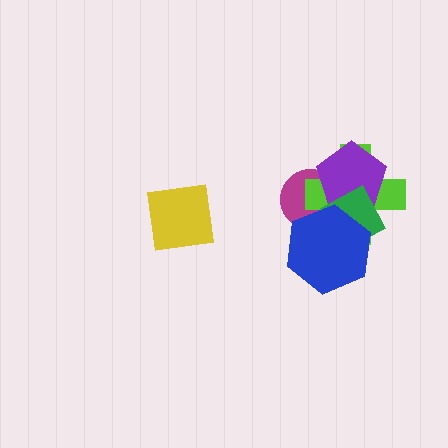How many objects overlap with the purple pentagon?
3 objects overlap with the purple pentagon.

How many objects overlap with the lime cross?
4 objects overlap with the lime cross.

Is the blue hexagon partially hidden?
No, no other shape covers it.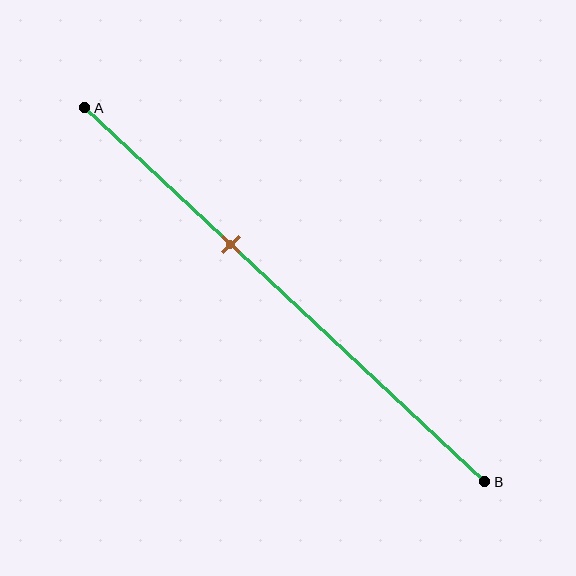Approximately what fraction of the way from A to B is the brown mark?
The brown mark is approximately 35% of the way from A to B.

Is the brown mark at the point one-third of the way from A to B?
No, the mark is at about 35% from A, not at the 33% one-third point.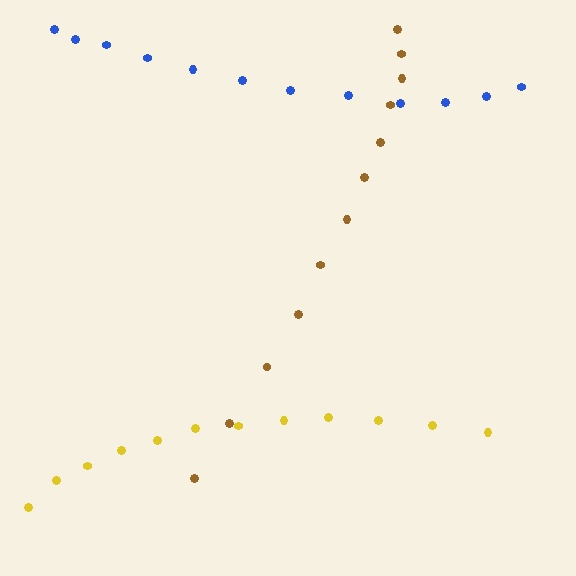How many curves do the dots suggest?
There are 3 distinct paths.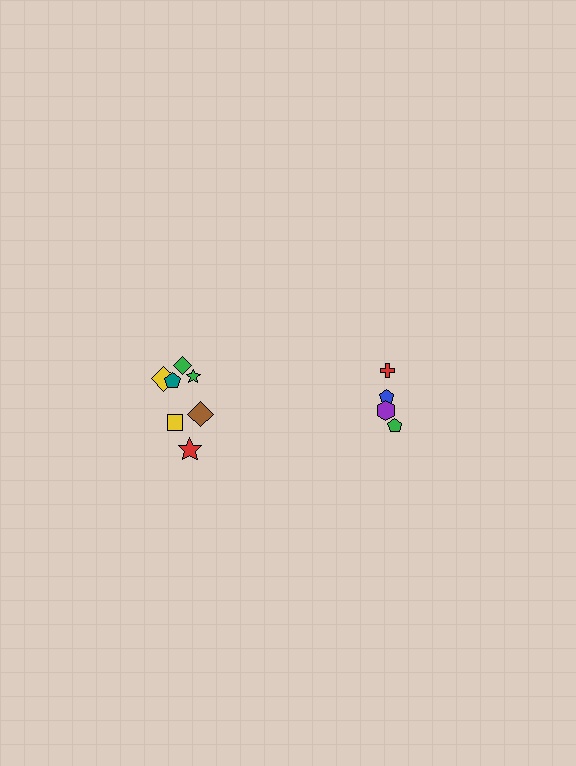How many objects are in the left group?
There are 7 objects.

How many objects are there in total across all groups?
There are 11 objects.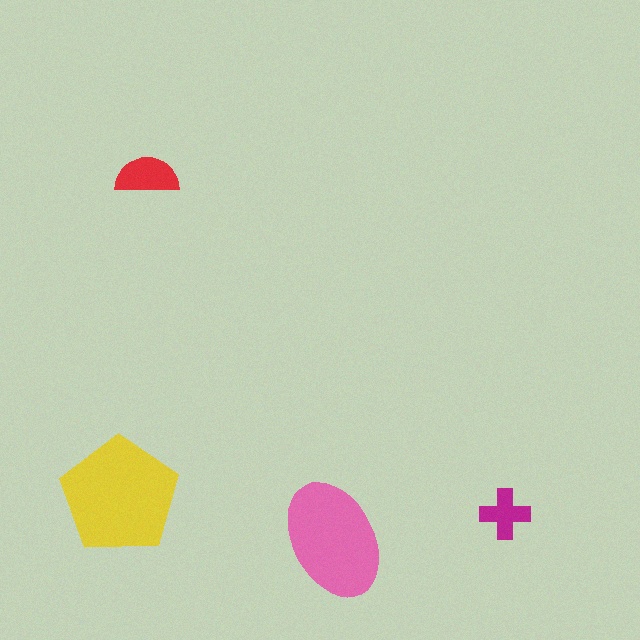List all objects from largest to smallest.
The yellow pentagon, the pink ellipse, the red semicircle, the magenta cross.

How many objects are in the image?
There are 4 objects in the image.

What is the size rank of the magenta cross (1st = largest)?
4th.